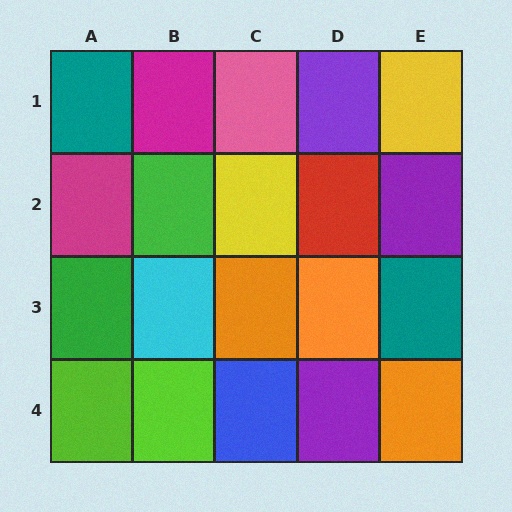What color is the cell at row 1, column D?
Purple.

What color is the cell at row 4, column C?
Blue.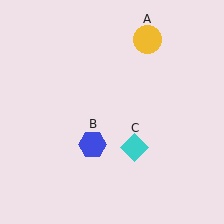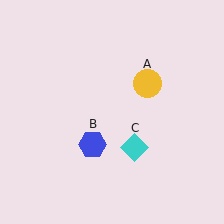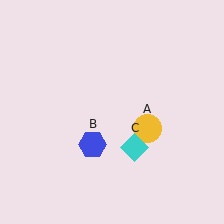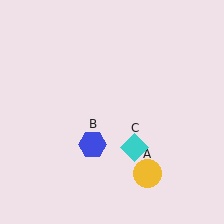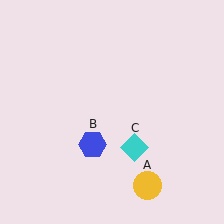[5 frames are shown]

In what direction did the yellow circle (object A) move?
The yellow circle (object A) moved down.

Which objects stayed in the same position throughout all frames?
Blue hexagon (object B) and cyan diamond (object C) remained stationary.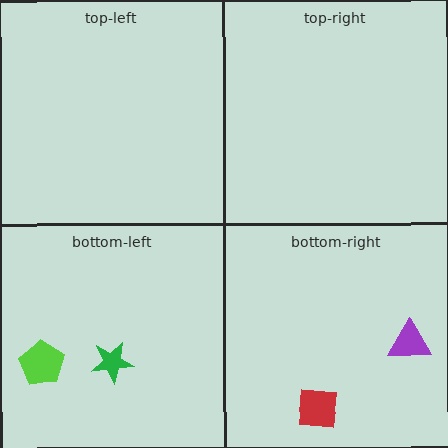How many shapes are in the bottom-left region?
2.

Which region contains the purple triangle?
The bottom-right region.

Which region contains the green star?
The bottom-left region.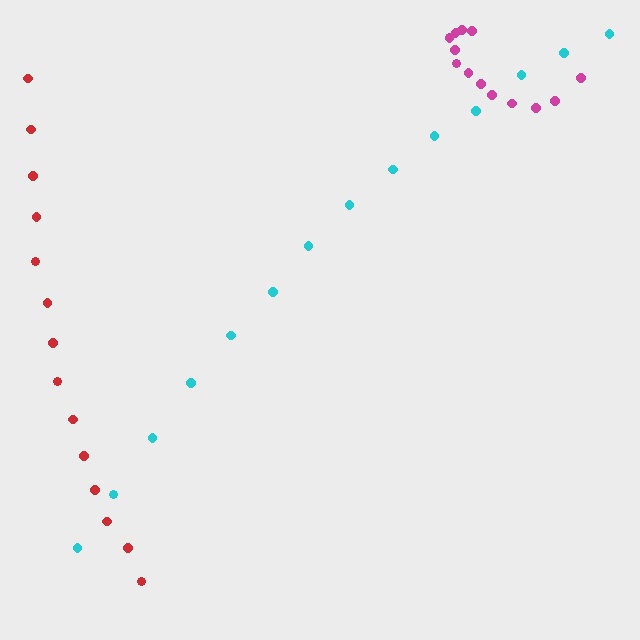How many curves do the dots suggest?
There are 3 distinct paths.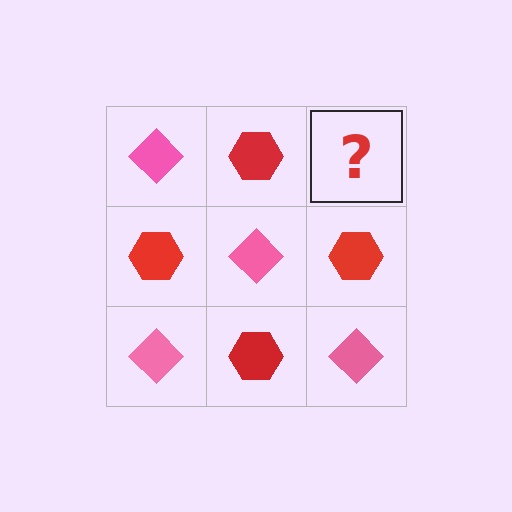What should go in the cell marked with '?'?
The missing cell should contain a pink diamond.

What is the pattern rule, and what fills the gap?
The rule is that it alternates pink diamond and red hexagon in a checkerboard pattern. The gap should be filled with a pink diamond.